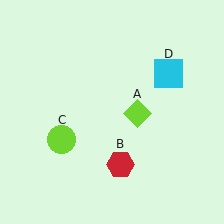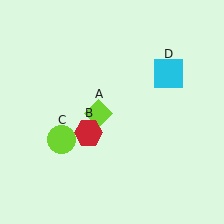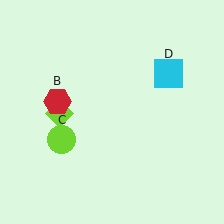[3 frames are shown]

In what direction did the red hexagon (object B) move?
The red hexagon (object B) moved up and to the left.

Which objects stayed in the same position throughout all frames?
Lime circle (object C) and cyan square (object D) remained stationary.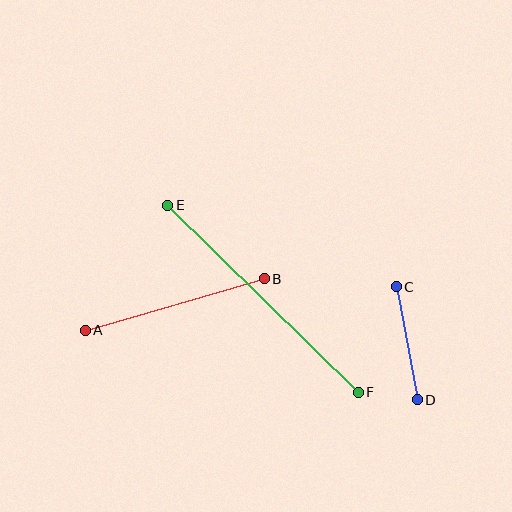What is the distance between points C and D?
The distance is approximately 115 pixels.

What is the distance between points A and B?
The distance is approximately 186 pixels.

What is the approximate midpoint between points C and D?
The midpoint is at approximately (407, 343) pixels.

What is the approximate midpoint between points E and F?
The midpoint is at approximately (263, 299) pixels.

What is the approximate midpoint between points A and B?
The midpoint is at approximately (175, 305) pixels.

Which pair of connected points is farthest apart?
Points E and F are farthest apart.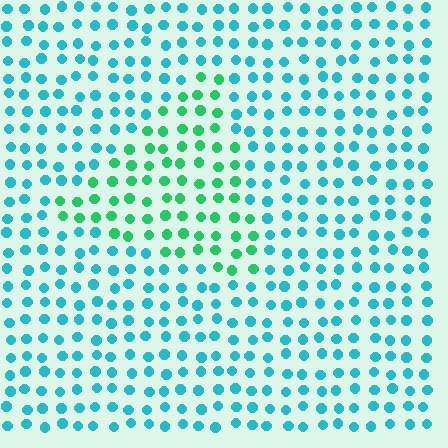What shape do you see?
I see a triangle.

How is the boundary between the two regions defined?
The boundary is defined purely by a slight shift in hue (about 42 degrees). Spacing, size, and orientation are identical on both sides.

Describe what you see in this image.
The image is filled with small cyan elements in a uniform arrangement. A triangle-shaped region is visible where the elements are tinted to a slightly different hue, forming a subtle color boundary.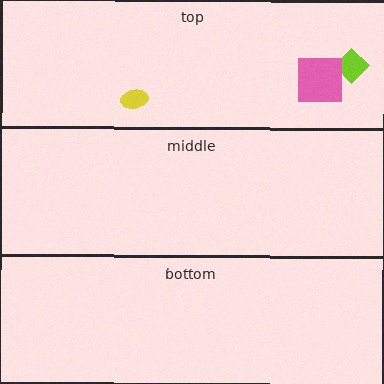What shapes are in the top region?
The yellow ellipse, the lime diamond, the pink square.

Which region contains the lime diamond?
The top region.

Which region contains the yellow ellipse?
The top region.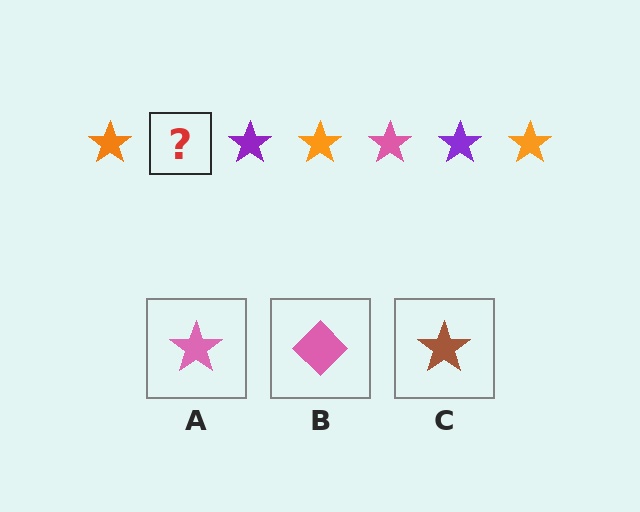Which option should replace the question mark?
Option A.